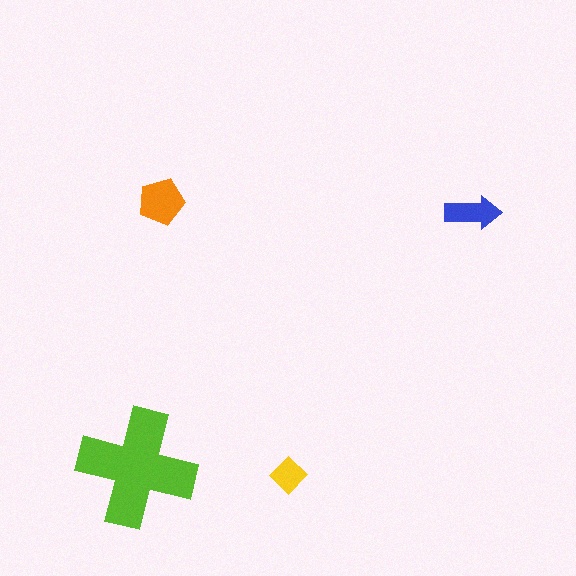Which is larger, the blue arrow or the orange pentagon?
The orange pentagon.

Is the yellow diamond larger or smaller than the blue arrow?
Smaller.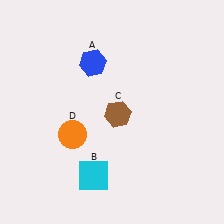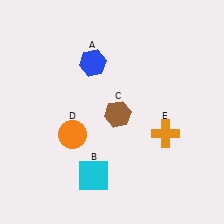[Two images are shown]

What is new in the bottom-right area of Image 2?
An orange cross (E) was added in the bottom-right area of Image 2.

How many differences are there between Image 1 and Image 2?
There is 1 difference between the two images.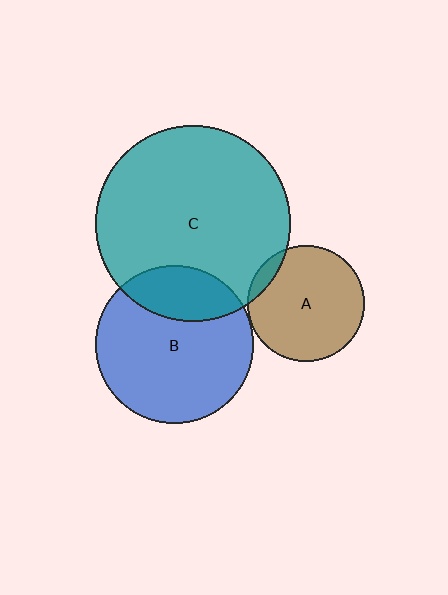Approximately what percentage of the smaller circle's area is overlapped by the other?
Approximately 10%.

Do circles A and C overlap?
Yes.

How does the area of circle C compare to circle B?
Approximately 1.5 times.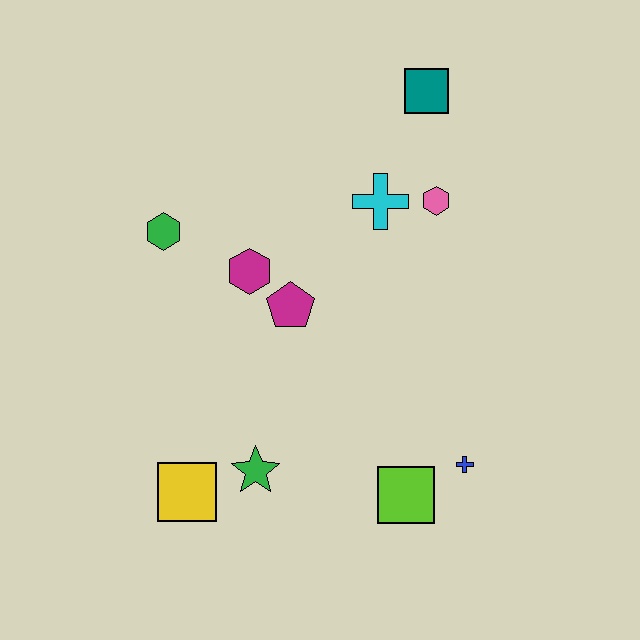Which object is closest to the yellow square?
The green star is closest to the yellow square.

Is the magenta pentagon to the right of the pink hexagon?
No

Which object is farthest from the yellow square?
The teal square is farthest from the yellow square.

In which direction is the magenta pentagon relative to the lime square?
The magenta pentagon is above the lime square.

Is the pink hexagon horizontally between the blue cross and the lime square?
Yes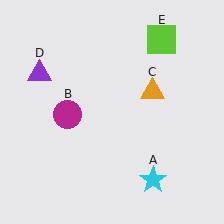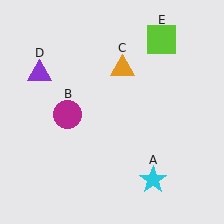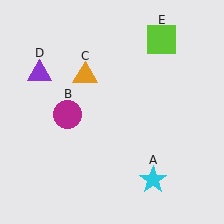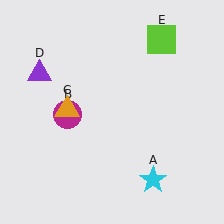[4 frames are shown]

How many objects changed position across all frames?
1 object changed position: orange triangle (object C).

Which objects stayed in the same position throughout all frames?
Cyan star (object A) and magenta circle (object B) and purple triangle (object D) and lime square (object E) remained stationary.